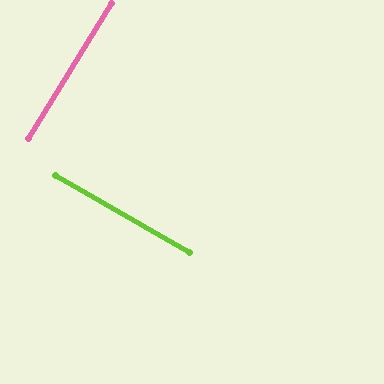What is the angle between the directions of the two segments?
Approximately 88 degrees.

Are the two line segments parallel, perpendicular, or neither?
Perpendicular — they meet at approximately 88°.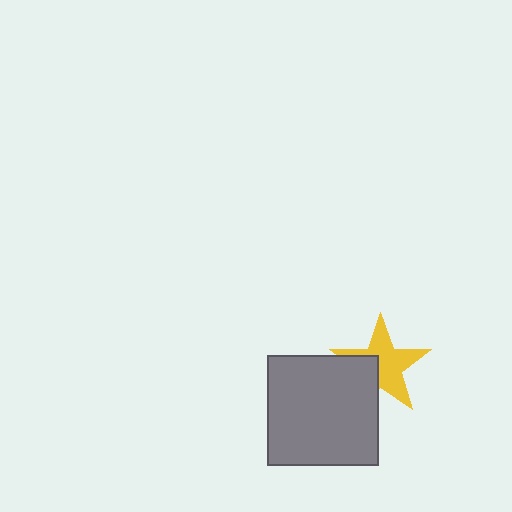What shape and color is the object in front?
The object in front is a gray square.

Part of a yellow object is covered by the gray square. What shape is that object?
It is a star.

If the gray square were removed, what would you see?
You would see the complete yellow star.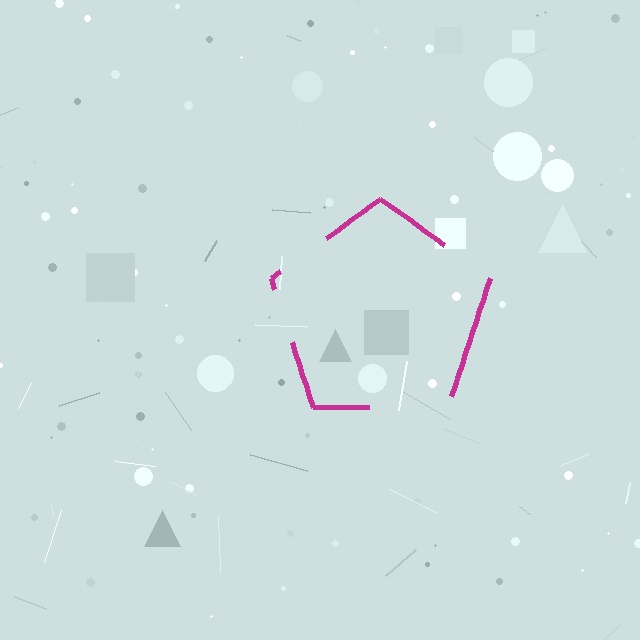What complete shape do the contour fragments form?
The contour fragments form a pentagon.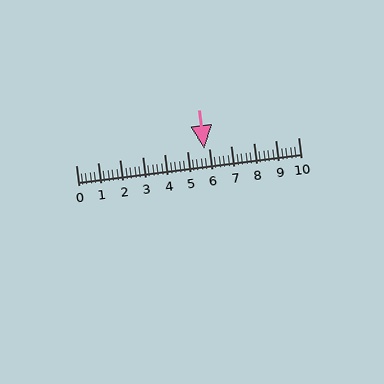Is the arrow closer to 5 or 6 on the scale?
The arrow is closer to 6.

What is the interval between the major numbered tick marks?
The major tick marks are spaced 1 units apart.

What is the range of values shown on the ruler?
The ruler shows values from 0 to 10.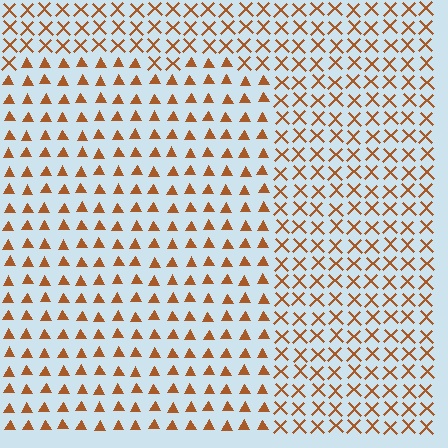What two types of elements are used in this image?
The image uses triangles inside the rectangle region and X marks outside it.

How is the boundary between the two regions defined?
The boundary is defined by a change in element shape: triangles inside vs. X marks outside. All elements share the same color and spacing.